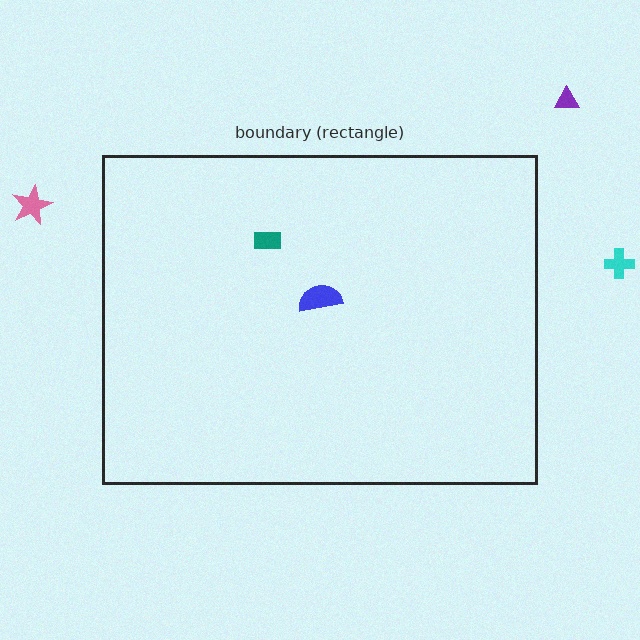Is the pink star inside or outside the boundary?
Outside.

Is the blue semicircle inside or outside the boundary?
Inside.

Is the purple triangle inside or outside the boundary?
Outside.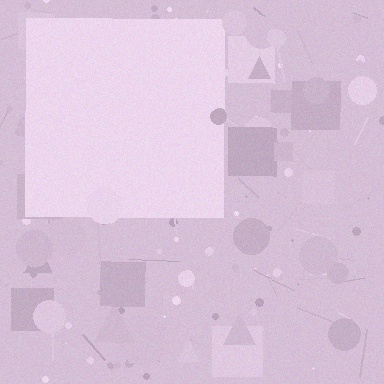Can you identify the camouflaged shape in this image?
The camouflaged shape is a square.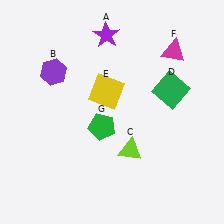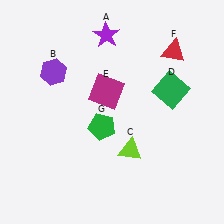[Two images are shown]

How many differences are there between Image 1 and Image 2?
There are 2 differences between the two images.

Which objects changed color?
E changed from yellow to magenta. F changed from magenta to red.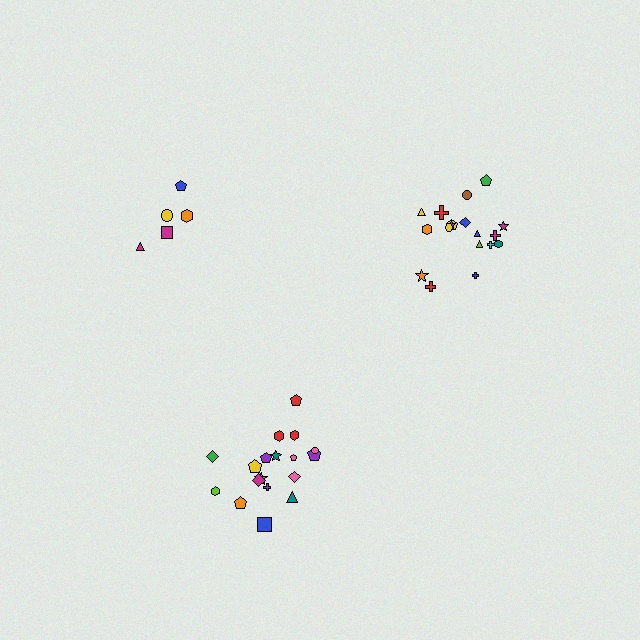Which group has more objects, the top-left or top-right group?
The top-right group.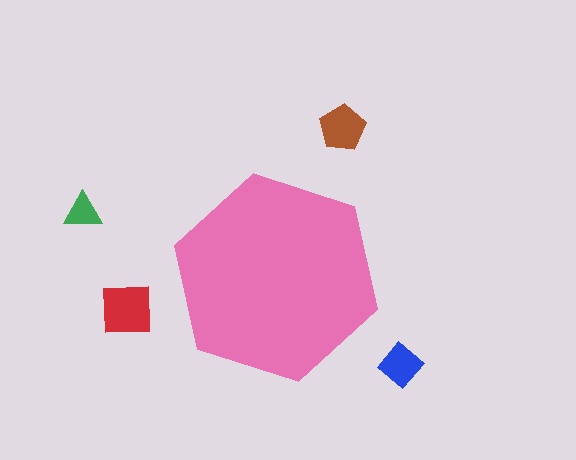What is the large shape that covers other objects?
A pink hexagon.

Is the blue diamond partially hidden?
No, the blue diamond is fully visible.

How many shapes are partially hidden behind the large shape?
0 shapes are partially hidden.